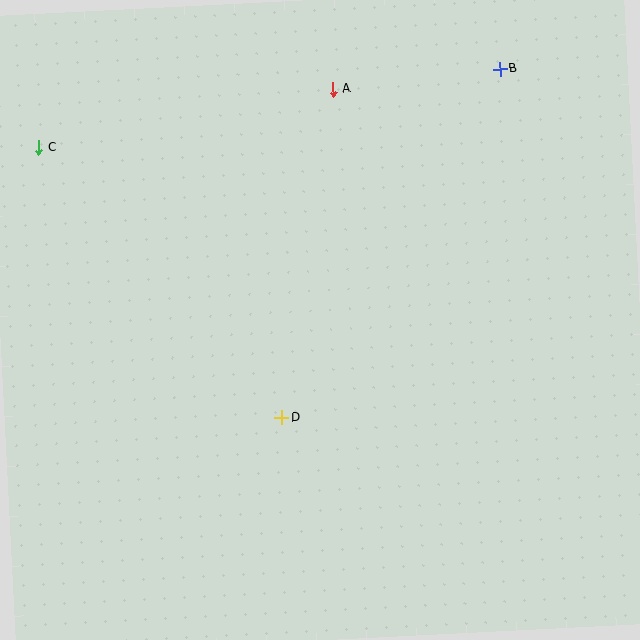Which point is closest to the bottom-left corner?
Point D is closest to the bottom-left corner.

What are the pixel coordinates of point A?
Point A is at (333, 89).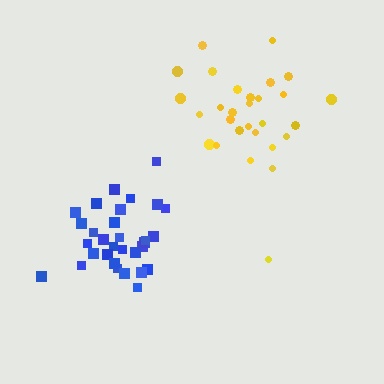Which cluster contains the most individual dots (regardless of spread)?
Blue (33).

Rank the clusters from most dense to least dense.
blue, yellow.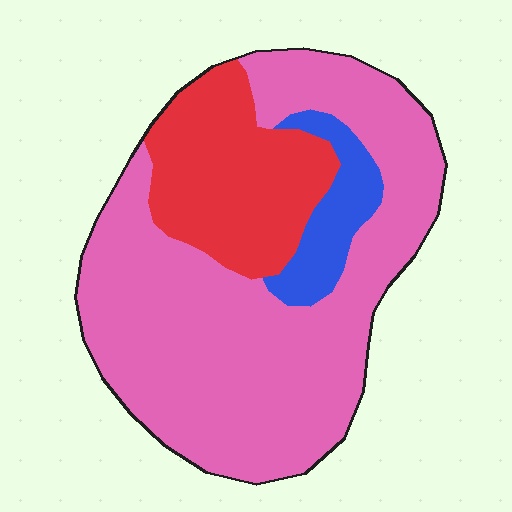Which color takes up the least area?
Blue, at roughly 10%.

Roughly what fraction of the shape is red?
Red covers 24% of the shape.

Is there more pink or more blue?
Pink.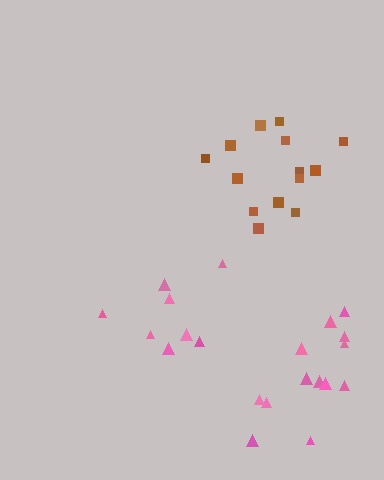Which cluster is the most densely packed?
Brown.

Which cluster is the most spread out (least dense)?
Pink.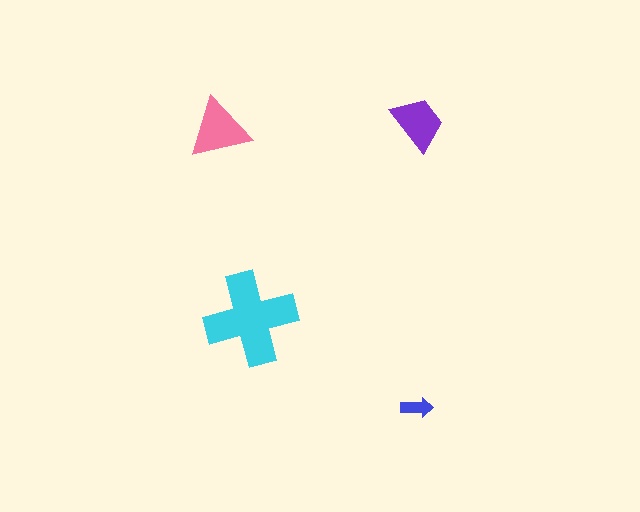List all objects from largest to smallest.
The cyan cross, the pink triangle, the purple trapezoid, the blue arrow.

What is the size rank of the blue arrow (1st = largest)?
4th.